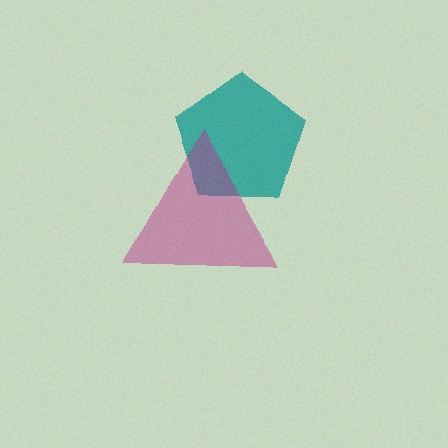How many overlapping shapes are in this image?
There are 2 overlapping shapes in the image.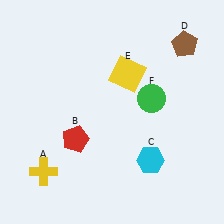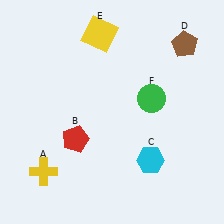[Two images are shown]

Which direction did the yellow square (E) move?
The yellow square (E) moved up.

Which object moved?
The yellow square (E) moved up.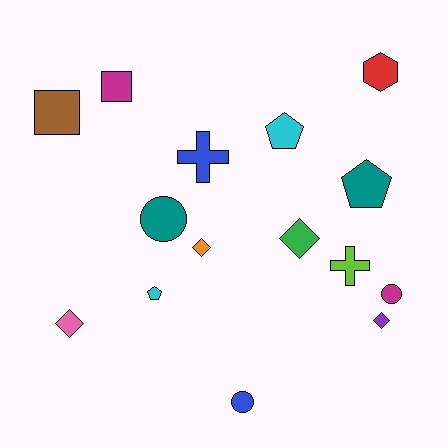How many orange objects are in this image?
There is 1 orange object.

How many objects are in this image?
There are 15 objects.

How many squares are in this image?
There are 2 squares.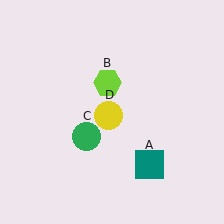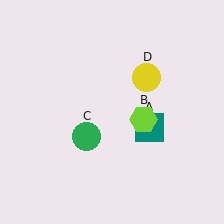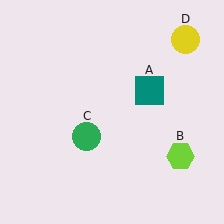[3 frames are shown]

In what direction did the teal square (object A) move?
The teal square (object A) moved up.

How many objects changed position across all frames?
3 objects changed position: teal square (object A), lime hexagon (object B), yellow circle (object D).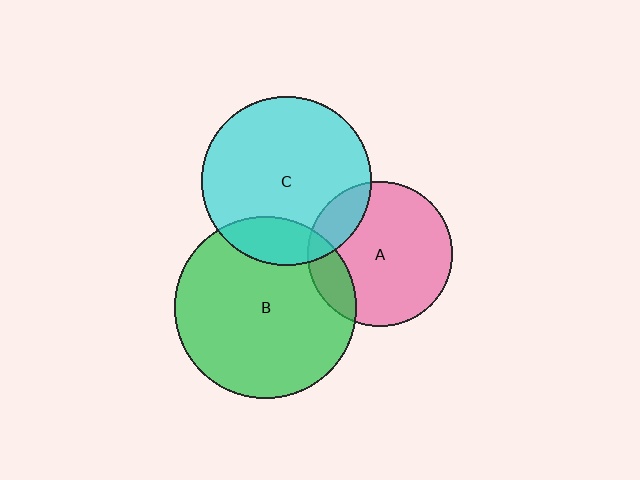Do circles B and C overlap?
Yes.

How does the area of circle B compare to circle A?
Approximately 1.6 times.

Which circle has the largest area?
Circle B (green).